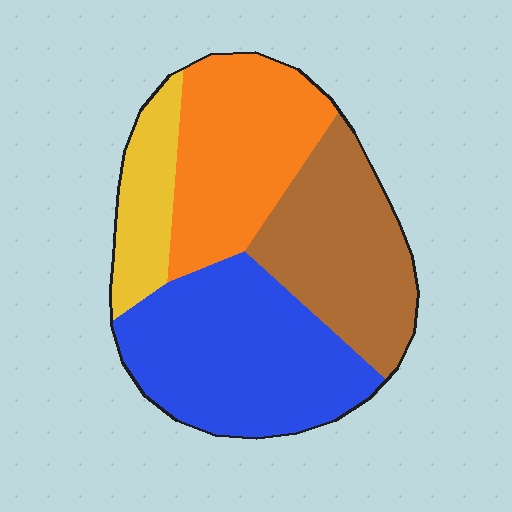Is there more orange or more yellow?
Orange.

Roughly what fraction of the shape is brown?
Brown covers around 25% of the shape.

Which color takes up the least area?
Yellow, at roughly 10%.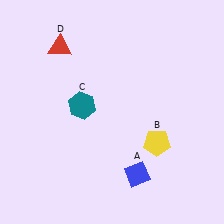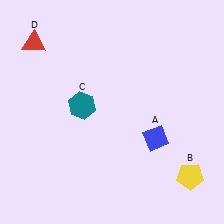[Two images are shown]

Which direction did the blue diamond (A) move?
The blue diamond (A) moved up.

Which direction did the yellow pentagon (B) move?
The yellow pentagon (B) moved down.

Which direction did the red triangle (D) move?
The red triangle (D) moved left.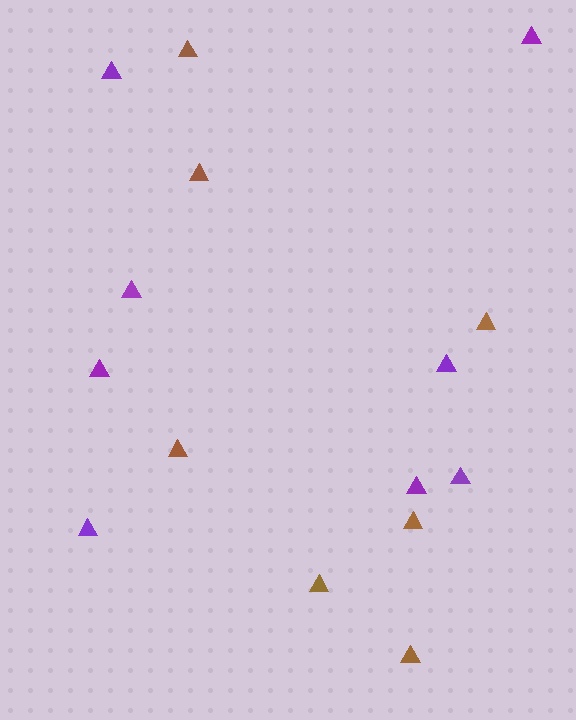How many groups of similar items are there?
There are 2 groups: one group of purple triangles (8) and one group of brown triangles (7).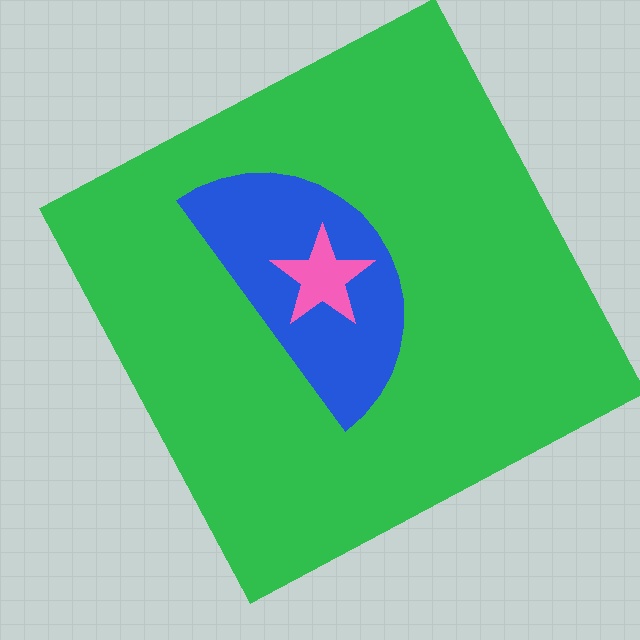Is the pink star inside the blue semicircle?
Yes.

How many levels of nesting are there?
3.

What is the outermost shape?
The green square.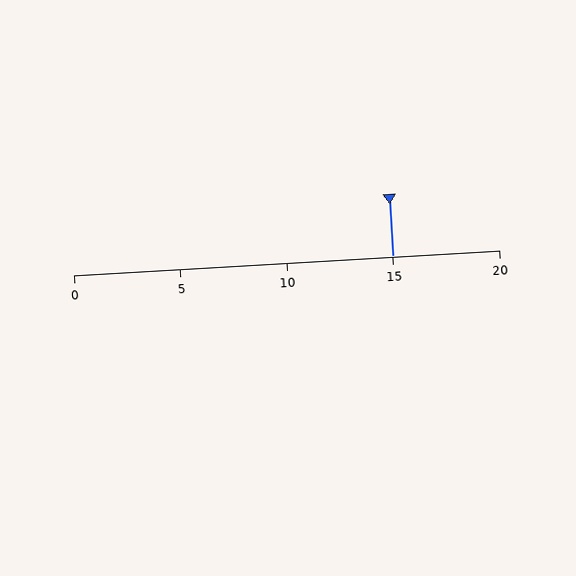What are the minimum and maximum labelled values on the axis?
The axis runs from 0 to 20.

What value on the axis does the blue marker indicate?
The marker indicates approximately 15.